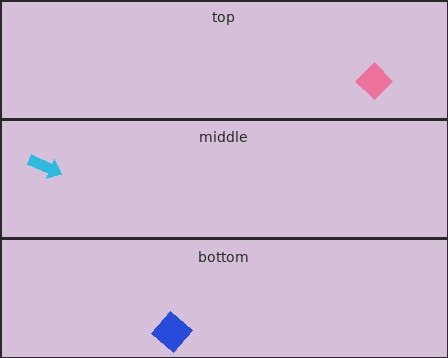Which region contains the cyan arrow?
The middle region.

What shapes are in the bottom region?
The blue diamond.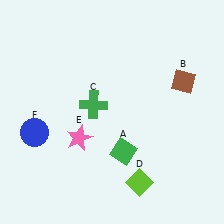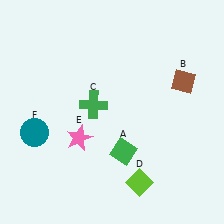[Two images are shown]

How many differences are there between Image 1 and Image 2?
There is 1 difference between the two images.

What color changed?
The circle (F) changed from blue in Image 1 to teal in Image 2.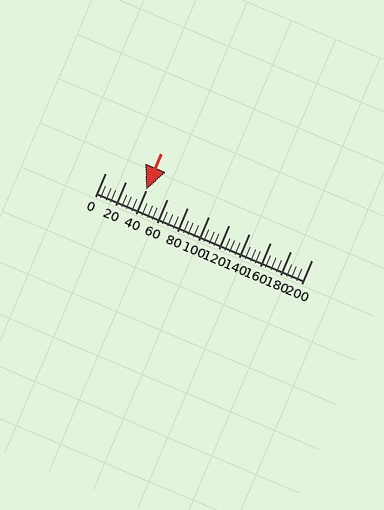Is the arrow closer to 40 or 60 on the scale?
The arrow is closer to 40.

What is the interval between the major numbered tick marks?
The major tick marks are spaced 20 units apart.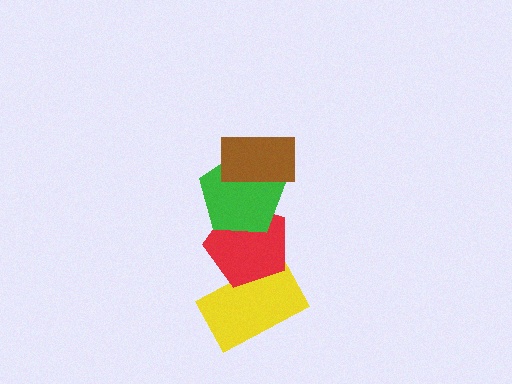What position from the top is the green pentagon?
The green pentagon is 2nd from the top.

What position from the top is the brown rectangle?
The brown rectangle is 1st from the top.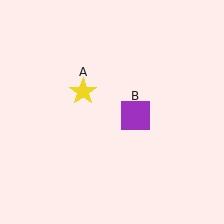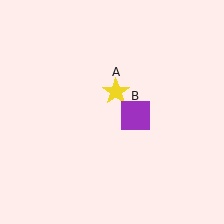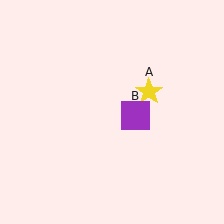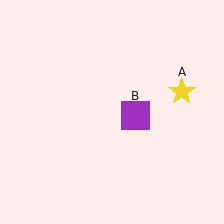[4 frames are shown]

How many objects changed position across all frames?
1 object changed position: yellow star (object A).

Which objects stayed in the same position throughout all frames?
Purple square (object B) remained stationary.